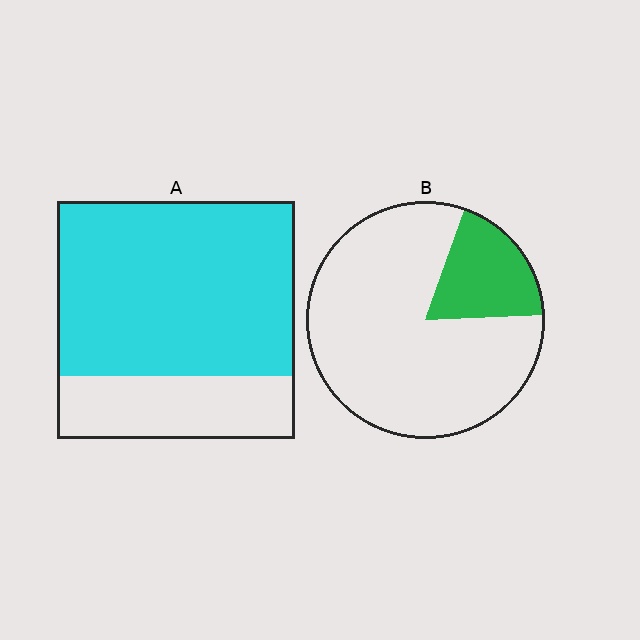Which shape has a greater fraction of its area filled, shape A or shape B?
Shape A.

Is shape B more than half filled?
No.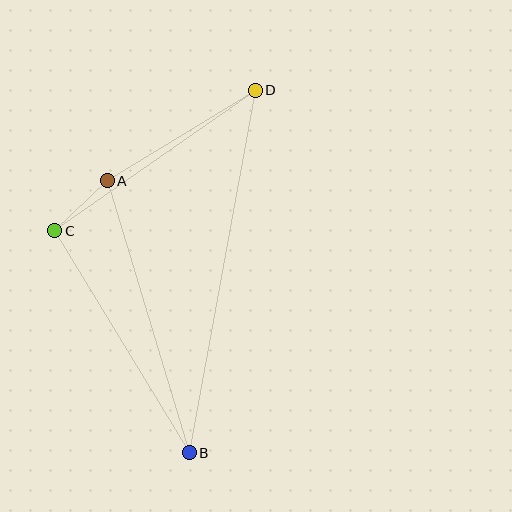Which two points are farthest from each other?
Points B and D are farthest from each other.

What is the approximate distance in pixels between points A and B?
The distance between A and B is approximately 284 pixels.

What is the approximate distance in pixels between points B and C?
The distance between B and C is approximately 260 pixels.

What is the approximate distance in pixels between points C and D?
The distance between C and D is approximately 245 pixels.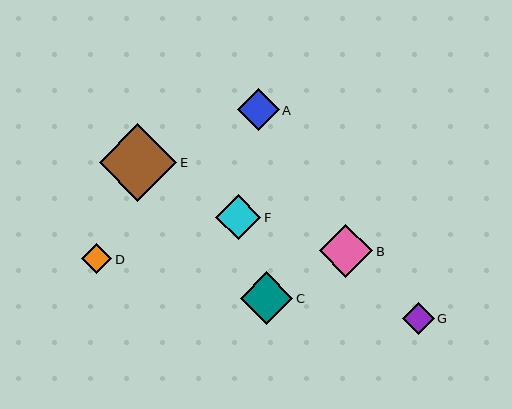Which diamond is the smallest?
Diamond D is the smallest with a size of approximately 30 pixels.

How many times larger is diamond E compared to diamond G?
Diamond E is approximately 2.5 times the size of diamond G.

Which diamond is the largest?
Diamond E is the largest with a size of approximately 78 pixels.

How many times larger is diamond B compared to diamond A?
Diamond B is approximately 1.3 times the size of diamond A.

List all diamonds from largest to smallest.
From largest to smallest: E, B, C, F, A, G, D.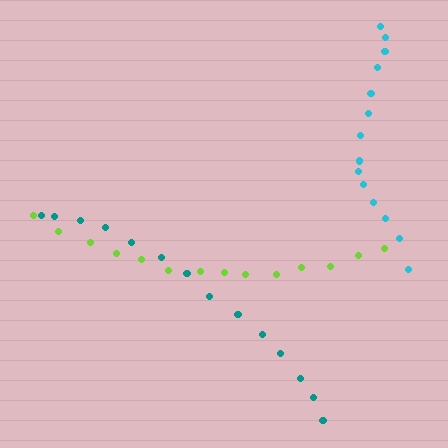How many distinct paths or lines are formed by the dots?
There are 3 distinct paths.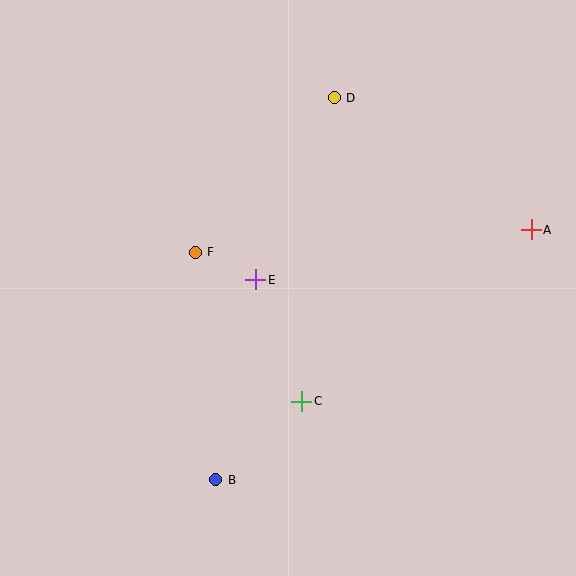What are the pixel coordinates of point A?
Point A is at (531, 230).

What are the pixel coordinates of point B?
Point B is at (216, 480).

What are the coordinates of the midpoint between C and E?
The midpoint between C and E is at (279, 341).